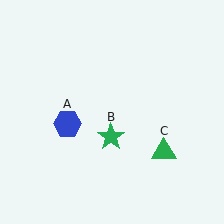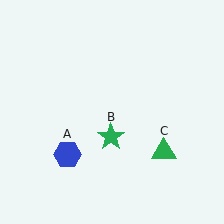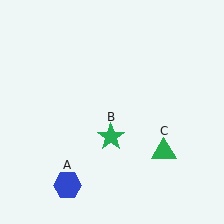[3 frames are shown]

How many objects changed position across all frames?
1 object changed position: blue hexagon (object A).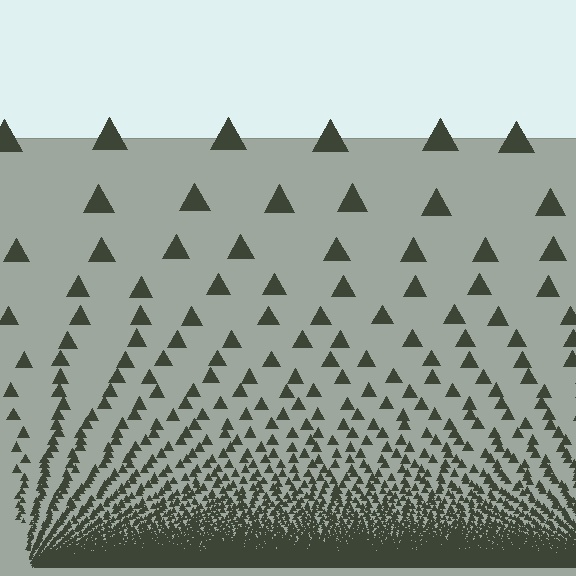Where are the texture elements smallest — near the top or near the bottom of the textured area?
Near the bottom.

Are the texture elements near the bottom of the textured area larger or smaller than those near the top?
Smaller. The gradient is inverted — elements near the bottom are smaller and denser.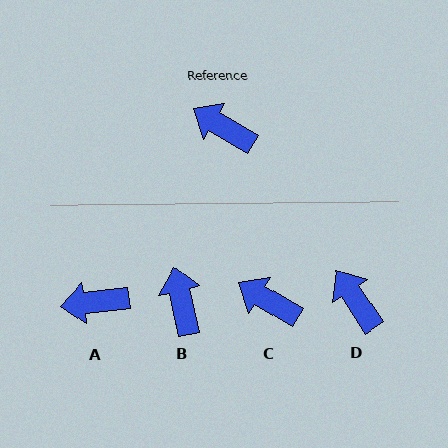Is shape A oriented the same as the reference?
No, it is off by about 37 degrees.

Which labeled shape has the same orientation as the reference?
C.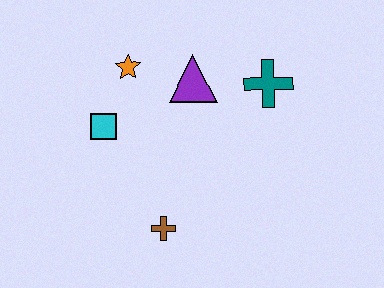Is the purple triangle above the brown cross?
Yes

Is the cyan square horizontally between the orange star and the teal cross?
No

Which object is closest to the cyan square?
The orange star is closest to the cyan square.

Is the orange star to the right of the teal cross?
No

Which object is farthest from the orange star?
The brown cross is farthest from the orange star.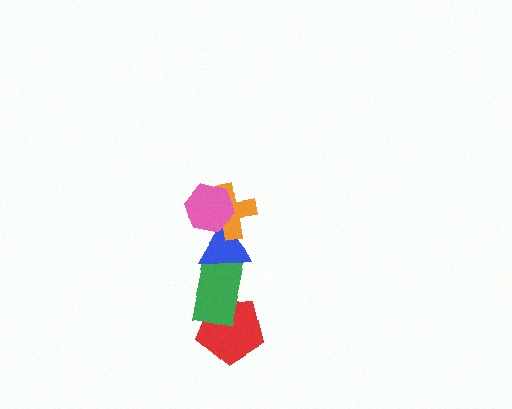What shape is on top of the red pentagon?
The green rectangle is on top of the red pentagon.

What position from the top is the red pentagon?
The red pentagon is 5th from the top.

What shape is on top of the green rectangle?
The blue triangle is on top of the green rectangle.